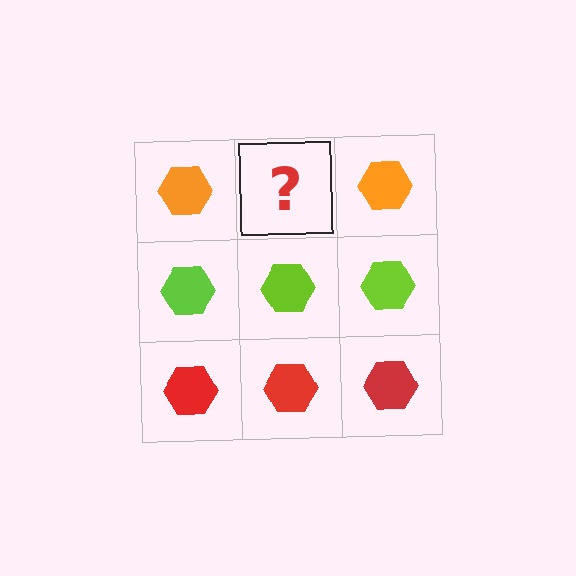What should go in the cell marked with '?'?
The missing cell should contain an orange hexagon.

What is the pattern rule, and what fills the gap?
The rule is that each row has a consistent color. The gap should be filled with an orange hexagon.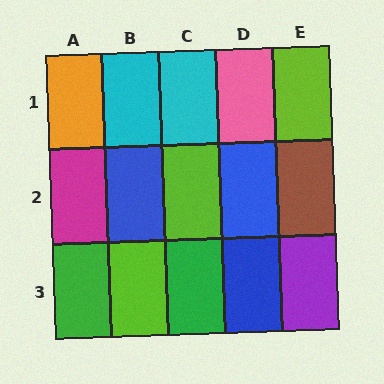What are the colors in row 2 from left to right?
Magenta, blue, lime, blue, brown.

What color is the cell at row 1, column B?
Cyan.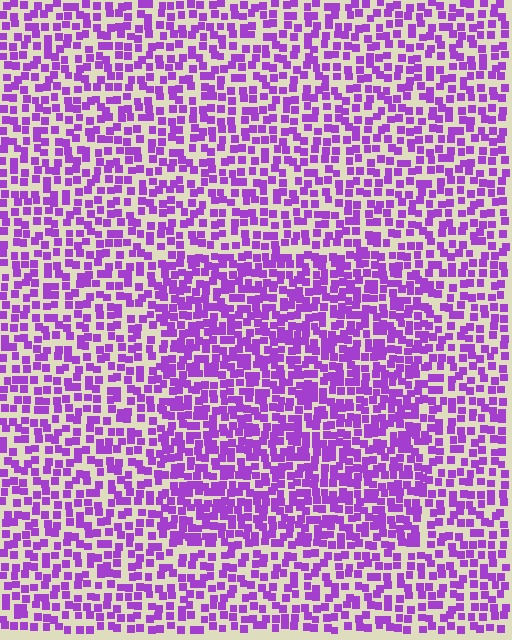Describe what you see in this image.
The image contains small purple elements arranged at two different densities. A rectangle-shaped region is visible where the elements are more densely packed than the surrounding area.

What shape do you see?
I see a rectangle.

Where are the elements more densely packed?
The elements are more densely packed inside the rectangle boundary.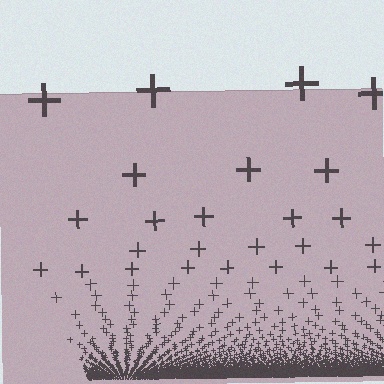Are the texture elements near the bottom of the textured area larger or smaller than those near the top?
Smaller. The gradient is inverted — elements near the bottom are smaller and denser.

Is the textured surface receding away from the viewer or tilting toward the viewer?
The surface appears to tilt toward the viewer. Texture elements get larger and sparser toward the top.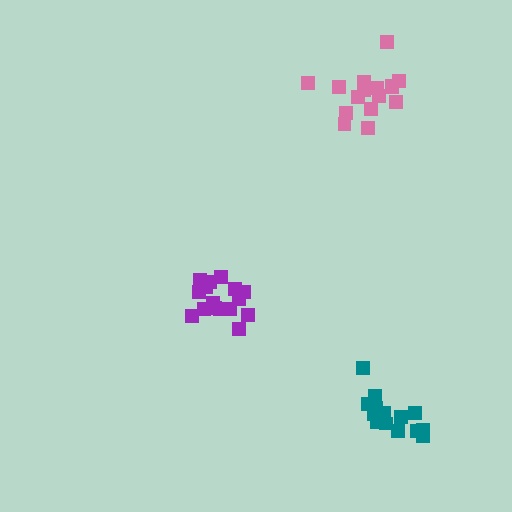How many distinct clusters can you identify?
There are 3 distinct clusters.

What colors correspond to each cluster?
The clusters are colored: purple, pink, teal.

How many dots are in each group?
Group 1: 17 dots, Group 2: 16 dots, Group 3: 14 dots (47 total).